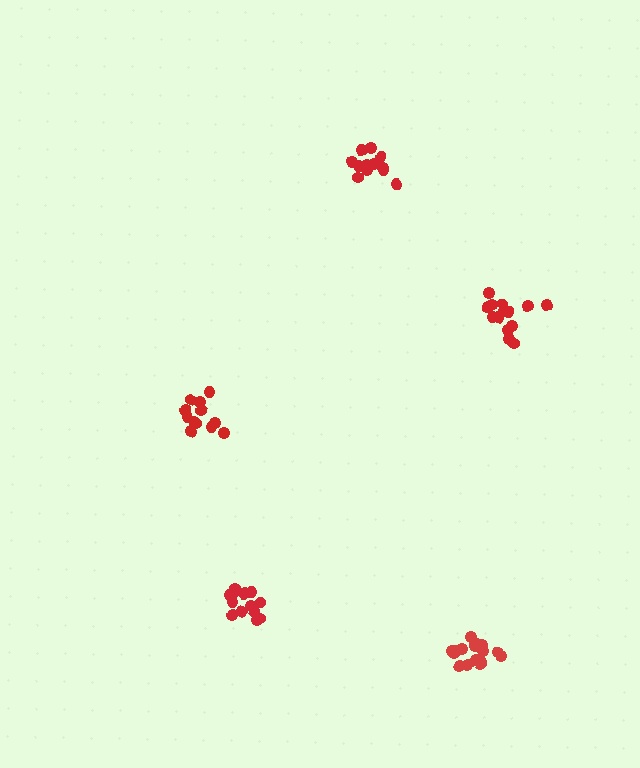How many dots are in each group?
Group 1: 13 dots, Group 2: 14 dots, Group 3: 14 dots, Group 4: 17 dots, Group 5: 12 dots (70 total).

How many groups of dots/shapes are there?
There are 5 groups.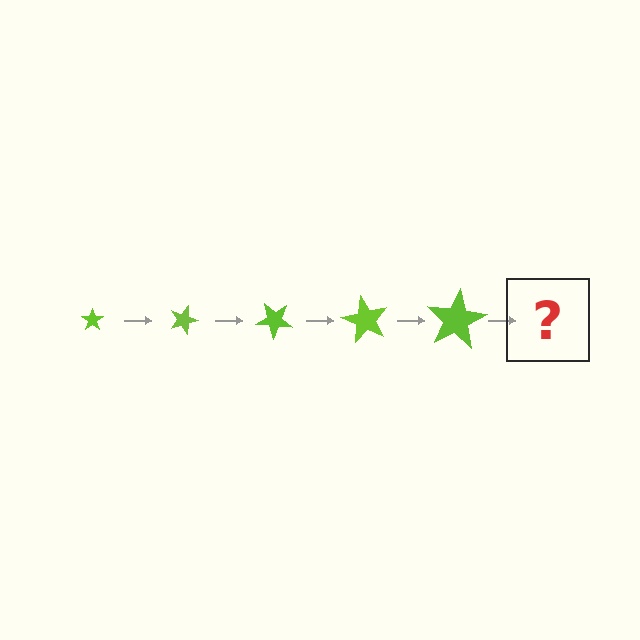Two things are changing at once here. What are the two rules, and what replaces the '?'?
The two rules are that the star grows larger each step and it rotates 20 degrees each step. The '?' should be a star, larger than the previous one and rotated 100 degrees from the start.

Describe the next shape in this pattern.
It should be a star, larger than the previous one and rotated 100 degrees from the start.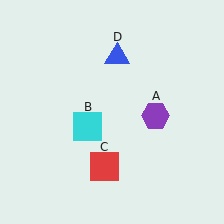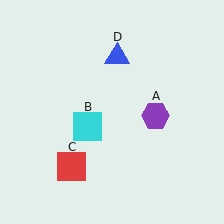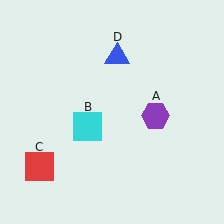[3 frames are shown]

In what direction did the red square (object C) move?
The red square (object C) moved left.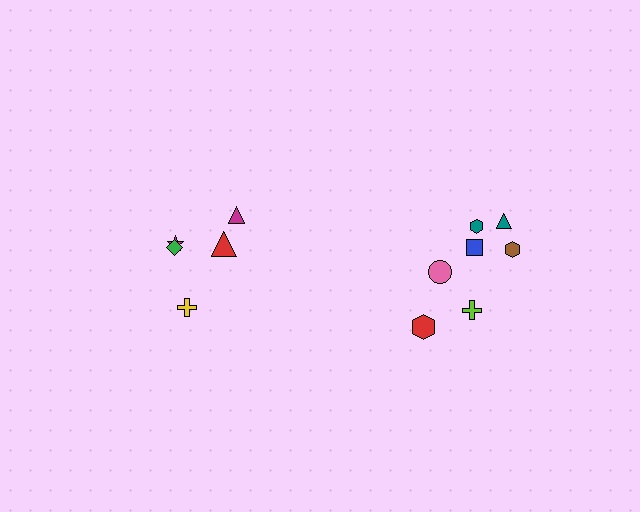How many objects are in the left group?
There are 5 objects.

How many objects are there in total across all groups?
There are 12 objects.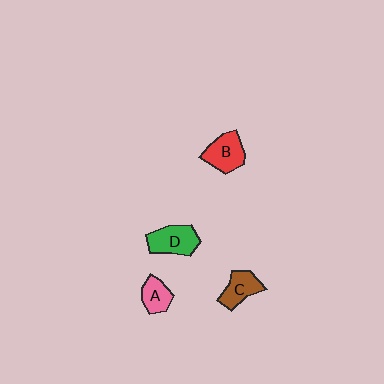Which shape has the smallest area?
Shape A (pink).